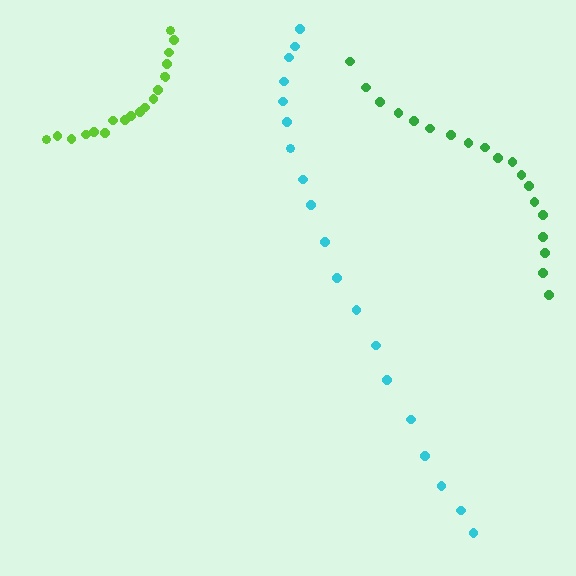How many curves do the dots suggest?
There are 3 distinct paths.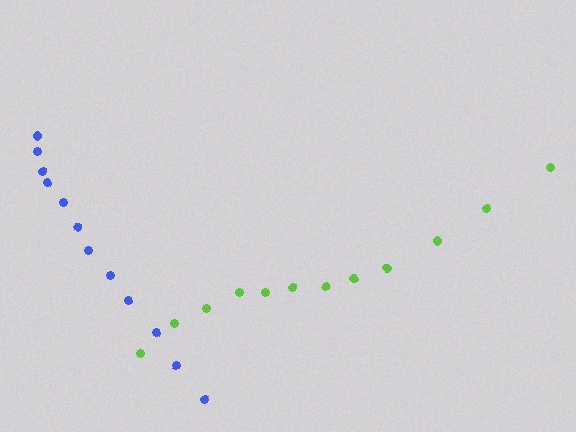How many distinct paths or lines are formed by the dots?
There are 2 distinct paths.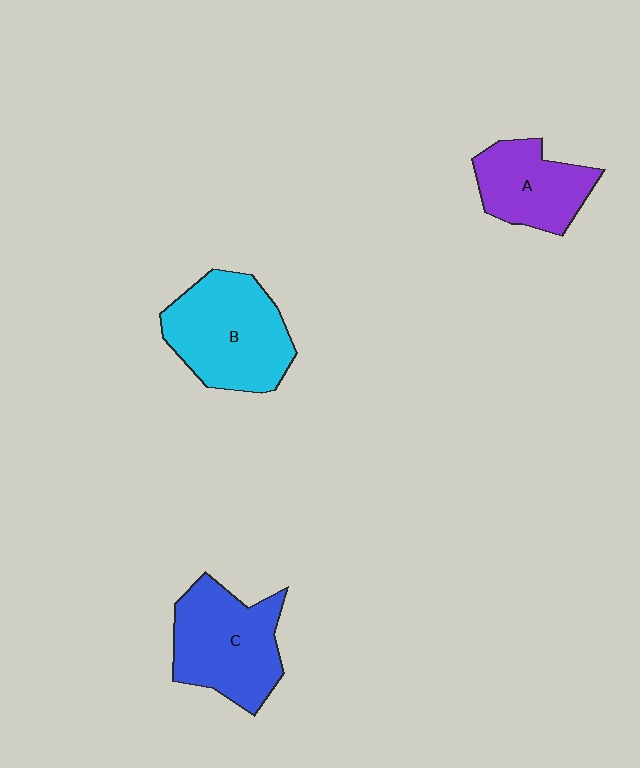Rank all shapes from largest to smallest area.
From largest to smallest: B (cyan), C (blue), A (purple).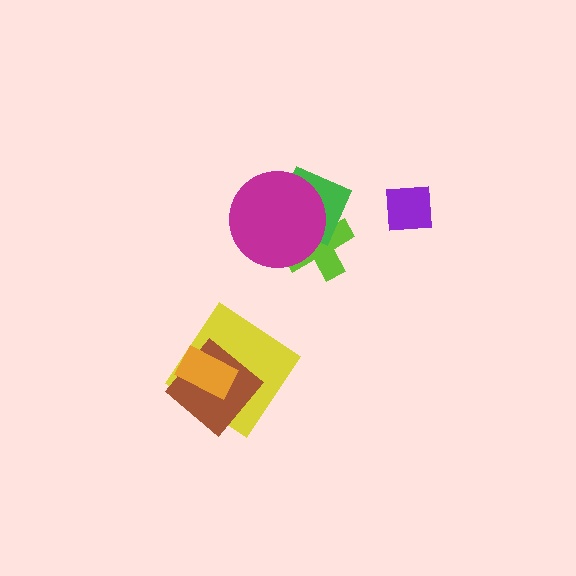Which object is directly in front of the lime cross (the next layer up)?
The green square is directly in front of the lime cross.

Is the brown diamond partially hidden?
Yes, it is partially covered by another shape.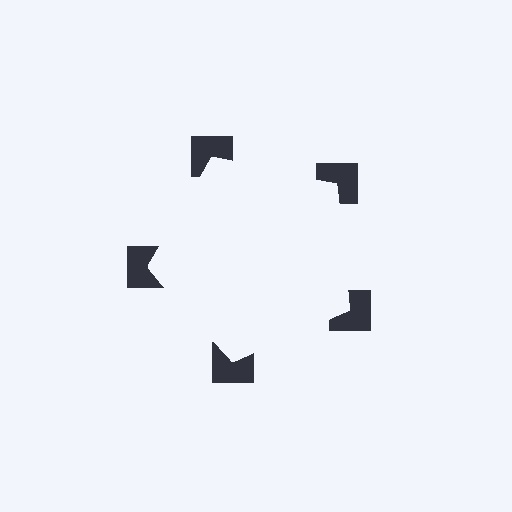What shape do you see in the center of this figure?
An illusory pentagon — its edges are inferred from the aligned wedge cuts in the notched squares, not physically drawn.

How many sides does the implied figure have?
5 sides.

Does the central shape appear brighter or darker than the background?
It typically appears slightly brighter than the background, even though no actual brightness change is drawn.